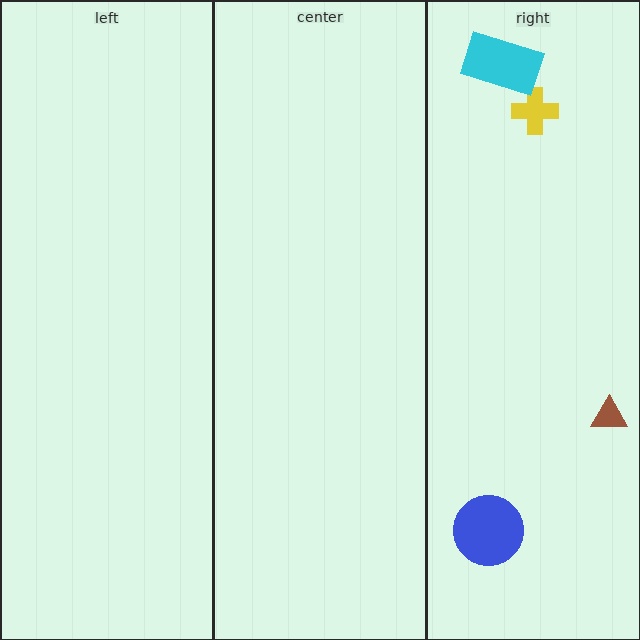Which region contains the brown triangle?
The right region.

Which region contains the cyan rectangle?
The right region.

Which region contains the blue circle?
The right region.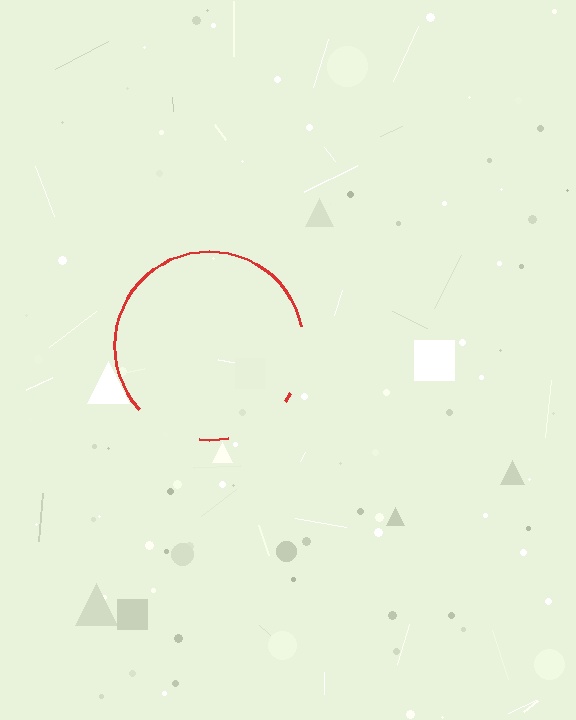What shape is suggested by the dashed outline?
The dashed outline suggests a circle.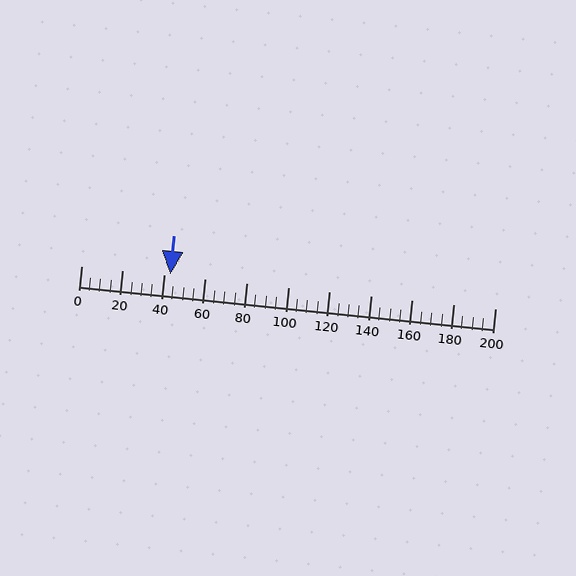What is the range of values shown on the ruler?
The ruler shows values from 0 to 200.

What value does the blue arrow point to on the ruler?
The blue arrow points to approximately 43.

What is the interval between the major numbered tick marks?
The major tick marks are spaced 20 units apart.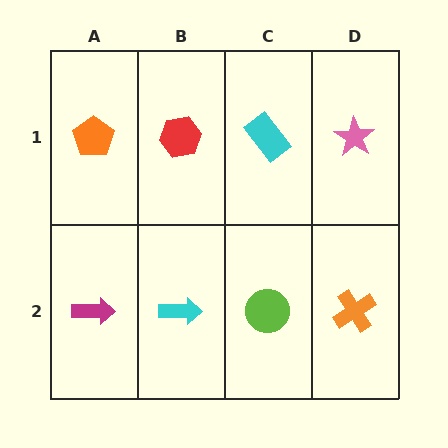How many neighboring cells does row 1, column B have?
3.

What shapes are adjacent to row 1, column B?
A cyan arrow (row 2, column B), an orange pentagon (row 1, column A), a cyan rectangle (row 1, column C).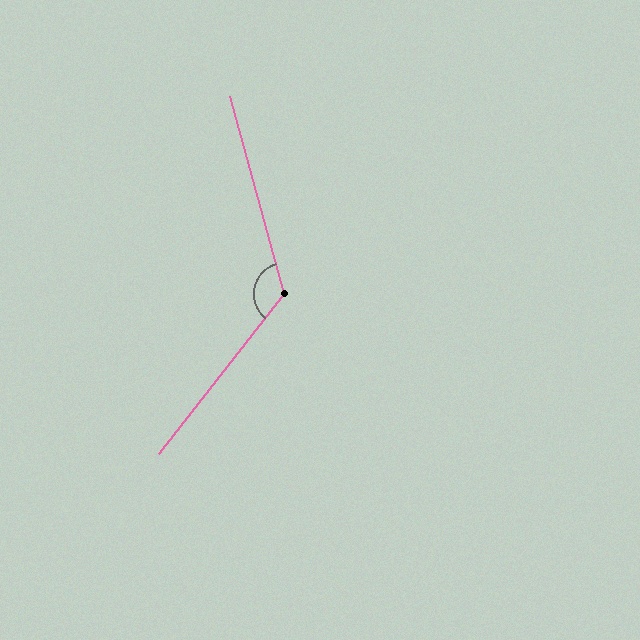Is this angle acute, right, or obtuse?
It is obtuse.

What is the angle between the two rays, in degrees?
Approximately 127 degrees.